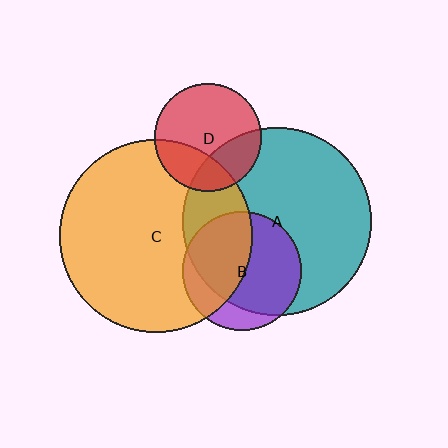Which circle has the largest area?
Circle C (orange).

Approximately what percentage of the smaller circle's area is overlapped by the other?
Approximately 30%.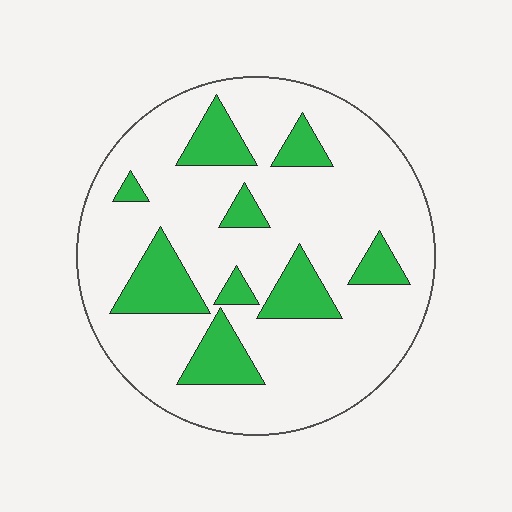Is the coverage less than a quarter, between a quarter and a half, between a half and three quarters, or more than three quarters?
Less than a quarter.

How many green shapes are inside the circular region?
9.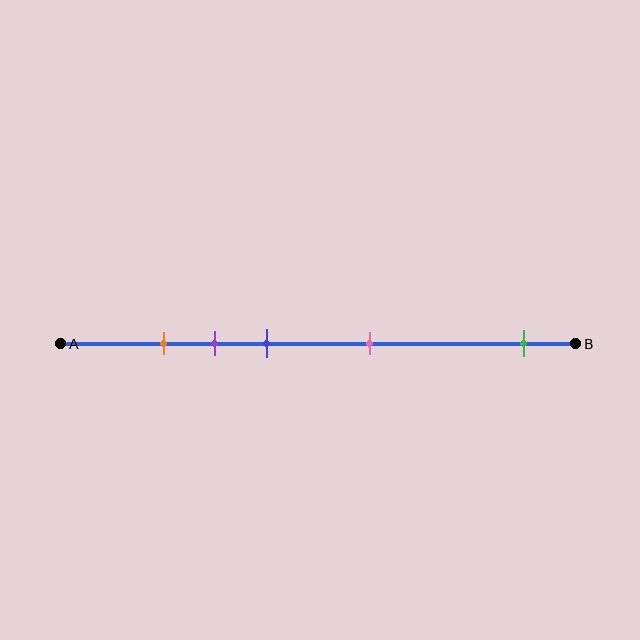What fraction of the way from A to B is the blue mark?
The blue mark is approximately 40% (0.4) of the way from A to B.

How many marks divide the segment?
There are 5 marks dividing the segment.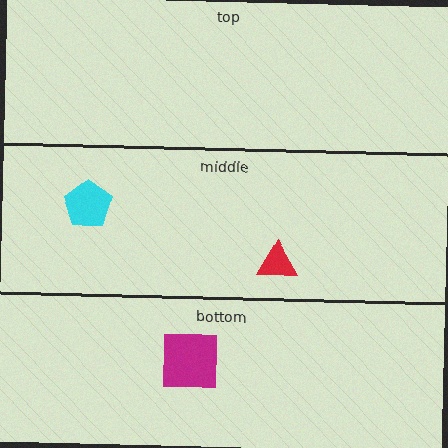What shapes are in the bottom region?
The magenta square.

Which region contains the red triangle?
The middle region.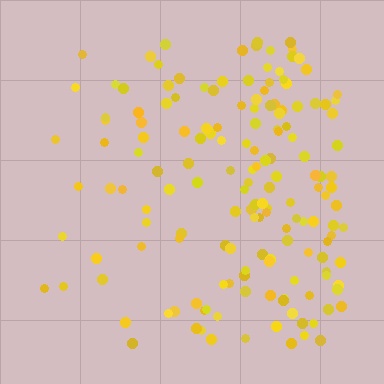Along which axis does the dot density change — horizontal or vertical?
Horizontal.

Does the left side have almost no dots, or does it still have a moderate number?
Still a moderate number, just noticeably fewer than the right.